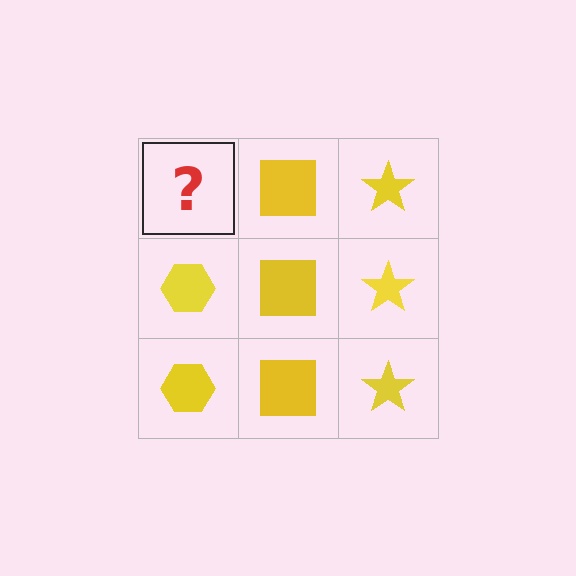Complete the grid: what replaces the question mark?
The question mark should be replaced with a yellow hexagon.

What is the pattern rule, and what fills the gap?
The rule is that each column has a consistent shape. The gap should be filled with a yellow hexagon.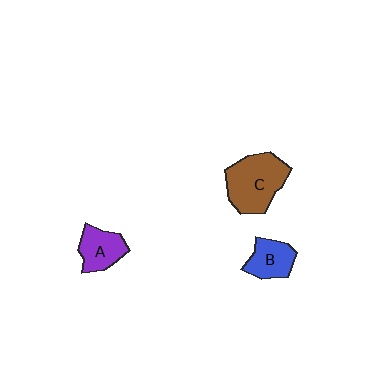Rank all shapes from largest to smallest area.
From largest to smallest: C (brown), A (purple), B (blue).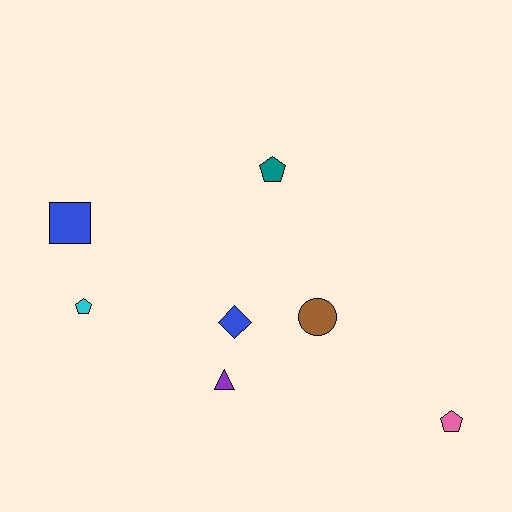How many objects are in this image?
There are 7 objects.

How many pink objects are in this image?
There is 1 pink object.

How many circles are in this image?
There is 1 circle.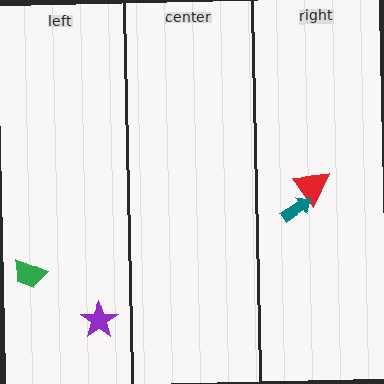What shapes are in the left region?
The green trapezoid, the purple star.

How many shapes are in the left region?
2.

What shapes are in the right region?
The red triangle, the teal arrow.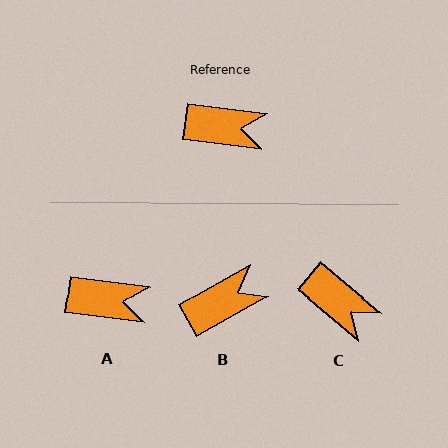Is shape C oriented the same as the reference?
No, it is off by about 33 degrees.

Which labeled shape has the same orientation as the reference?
A.